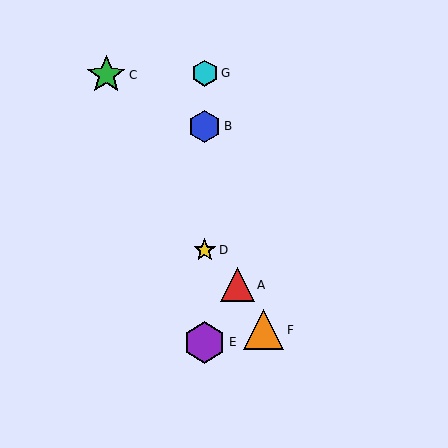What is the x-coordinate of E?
Object E is at x≈205.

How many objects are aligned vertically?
4 objects (B, D, E, G) are aligned vertically.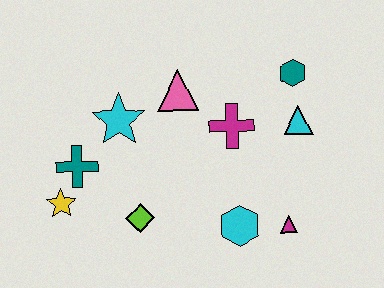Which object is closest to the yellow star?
The teal cross is closest to the yellow star.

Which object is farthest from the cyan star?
The magenta triangle is farthest from the cyan star.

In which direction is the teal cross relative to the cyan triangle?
The teal cross is to the left of the cyan triangle.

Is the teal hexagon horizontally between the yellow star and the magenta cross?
No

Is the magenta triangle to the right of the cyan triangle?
No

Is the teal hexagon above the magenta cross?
Yes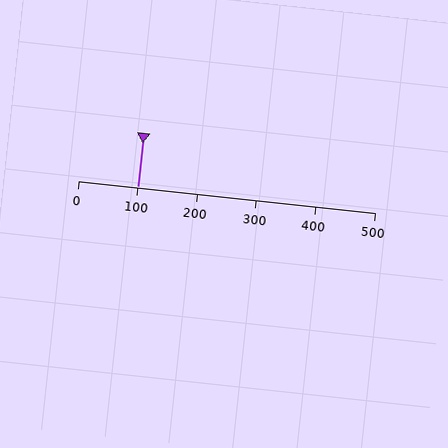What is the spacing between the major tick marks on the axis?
The major ticks are spaced 100 apart.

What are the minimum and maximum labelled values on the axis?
The axis runs from 0 to 500.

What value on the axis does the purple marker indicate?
The marker indicates approximately 100.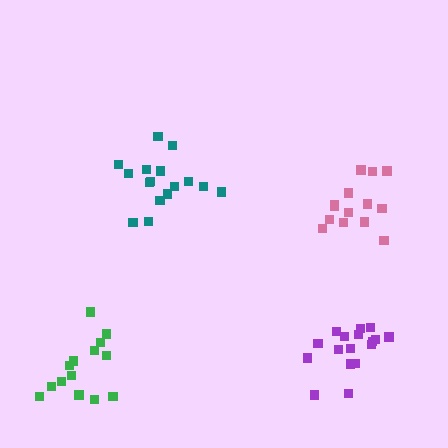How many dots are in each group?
Group 1: 16 dots, Group 2: 14 dots, Group 3: 14 dots, Group 4: 17 dots (61 total).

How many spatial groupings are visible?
There are 4 spatial groupings.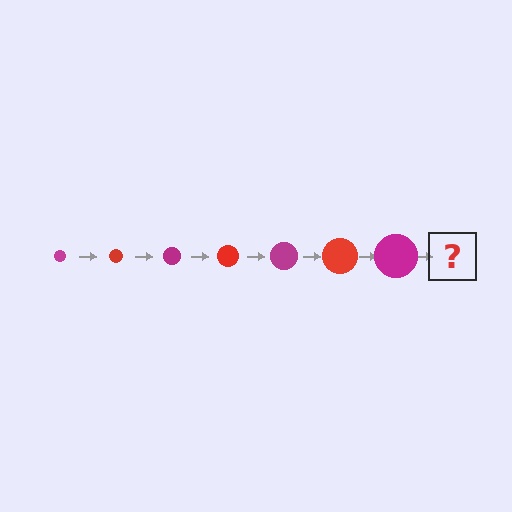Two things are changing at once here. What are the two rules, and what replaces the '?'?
The two rules are that the circle grows larger each step and the color cycles through magenta and red. The '?' should be a red circle, larger than the previous one.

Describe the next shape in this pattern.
It should be a red circle, larger than the previous one.